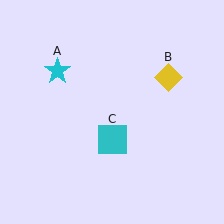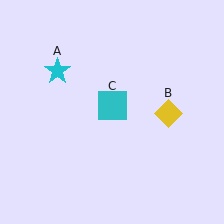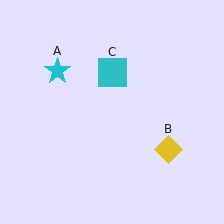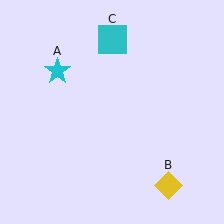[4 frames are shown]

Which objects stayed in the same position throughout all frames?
Cyan star (object A) remained stationary.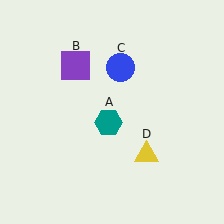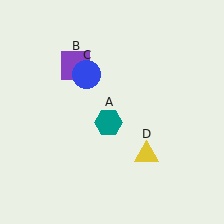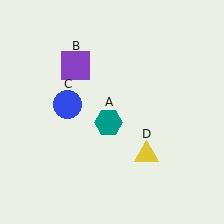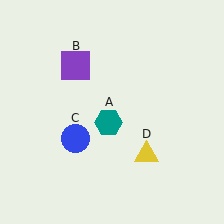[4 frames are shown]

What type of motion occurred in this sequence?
The blue circle (object C) rotated counterclockwise around the center of the scene.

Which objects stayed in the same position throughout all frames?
Teal hexagon (object A) and purple square (object B) and yellow triangle (object D) remained stationary.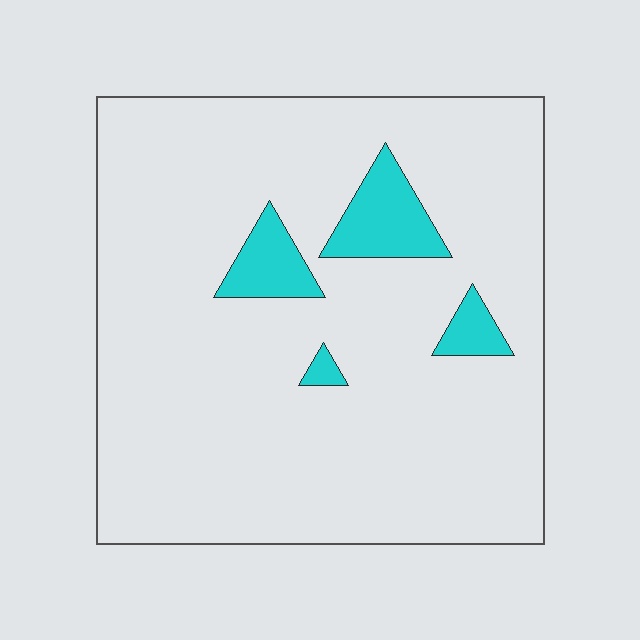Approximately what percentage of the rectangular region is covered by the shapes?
Approximately 10%.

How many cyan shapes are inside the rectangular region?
4.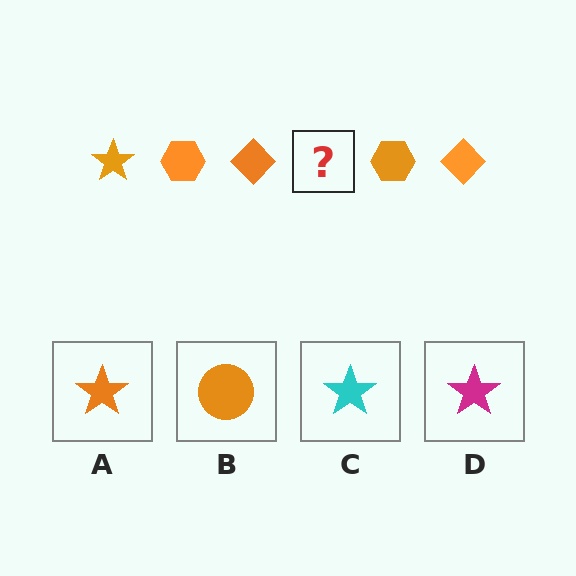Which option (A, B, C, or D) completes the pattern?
A.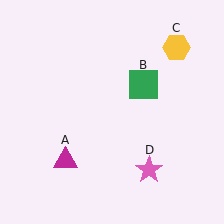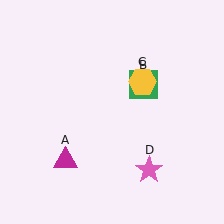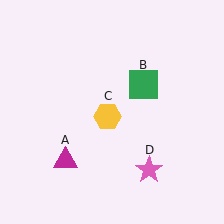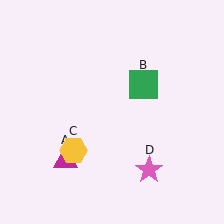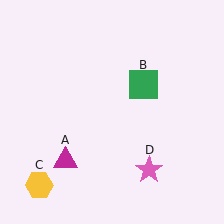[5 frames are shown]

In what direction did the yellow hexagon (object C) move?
The yellow hexagon (object C) moved down and to the left.